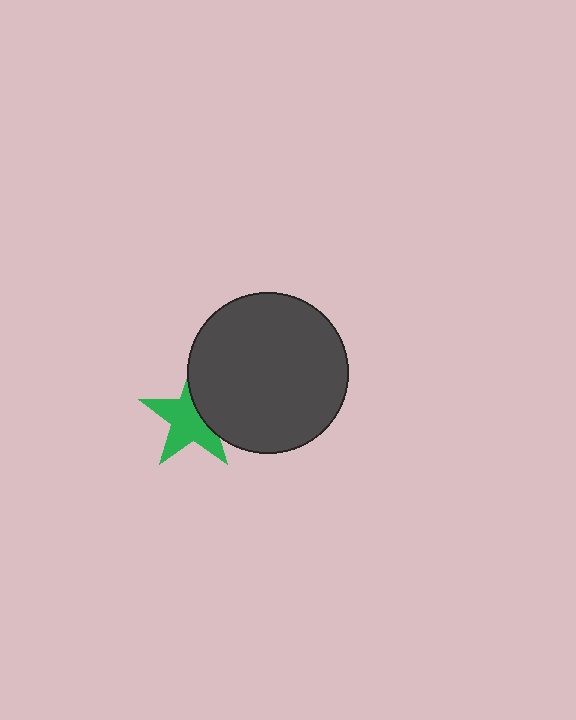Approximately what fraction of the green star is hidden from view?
Roughly 35% of the green star is hidden behind the dark gray circle.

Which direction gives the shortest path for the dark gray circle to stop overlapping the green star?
Moving right gives the shortest separation.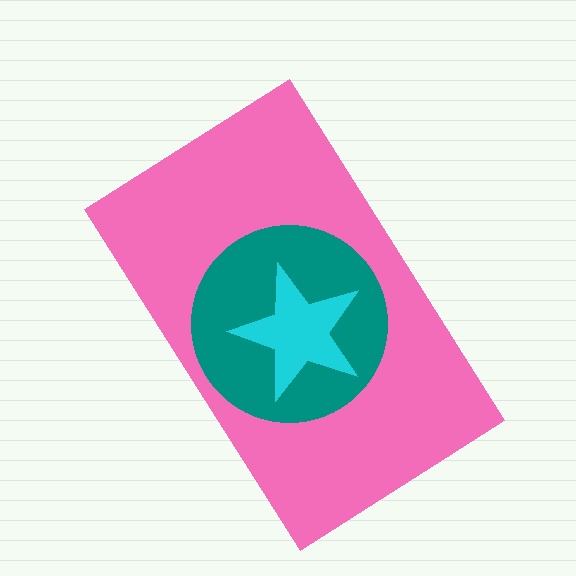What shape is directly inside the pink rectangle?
The teal circle.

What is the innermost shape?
The cyan star.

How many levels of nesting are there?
3.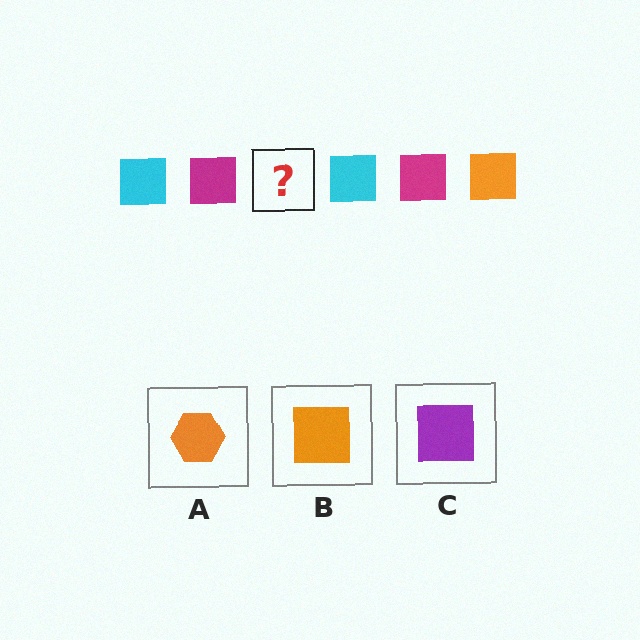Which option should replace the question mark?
Option B.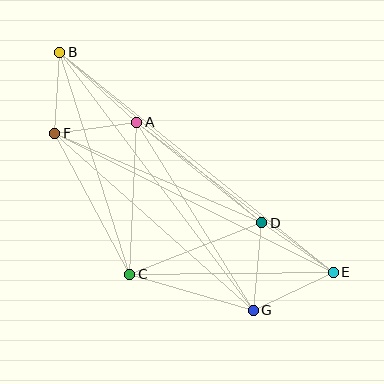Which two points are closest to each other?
Points B and F are closest to each other.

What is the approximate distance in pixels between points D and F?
The distance between D and F is approximately 226 pixels.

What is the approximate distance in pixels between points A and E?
The distance between A and E is approximately 247 pixels.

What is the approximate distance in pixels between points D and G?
The distance between D and G is approximately 88 pixels.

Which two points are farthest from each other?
Points B and E are farthest from each other.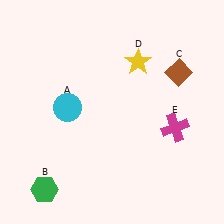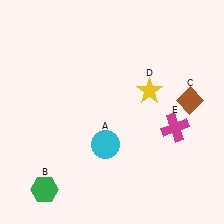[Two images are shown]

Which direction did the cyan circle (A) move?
The cyan circle (A) moved right.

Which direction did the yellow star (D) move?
The yellow star (D) moved down.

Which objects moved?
The objects that moved are: the cyan circle (A), the brown diamond (C), the yellow star (D).